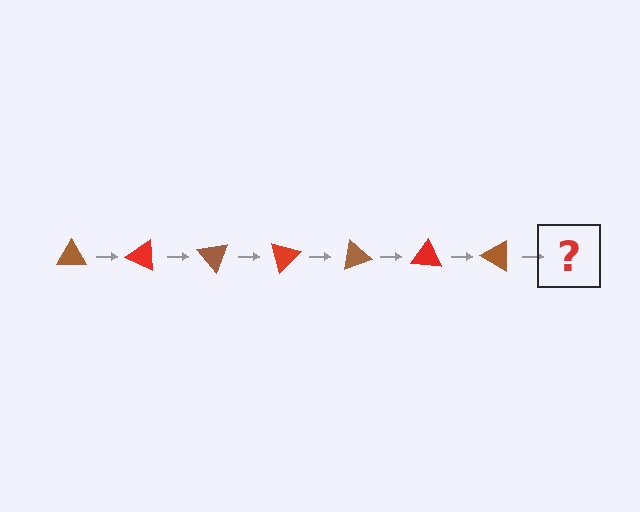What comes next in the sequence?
The next element should be a red triangle, rotated 175 degrees from the start.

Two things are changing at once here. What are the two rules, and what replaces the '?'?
The two rules are that it rotates 25 degrees each step and the color cycles through brown and red. The '?' should be a red triangle, rotated 175 degrees from the start.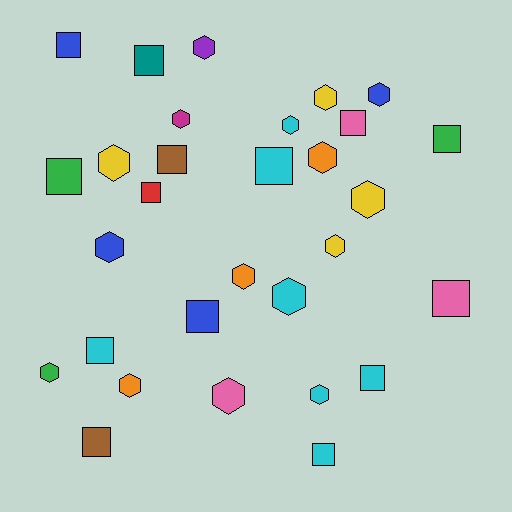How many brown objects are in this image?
There are 2 brown objects.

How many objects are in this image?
There are 30 objects.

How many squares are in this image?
There are 14 squares.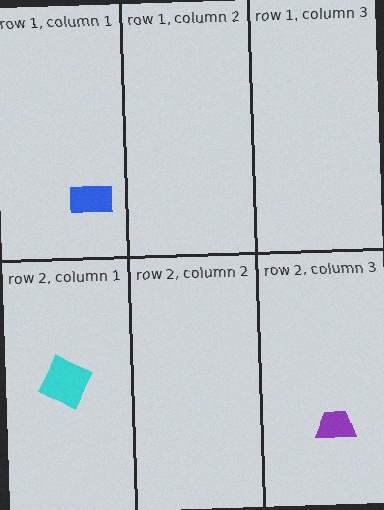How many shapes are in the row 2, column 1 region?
1.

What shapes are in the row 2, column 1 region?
The cyan square.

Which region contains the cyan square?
The row 2, column 1 region.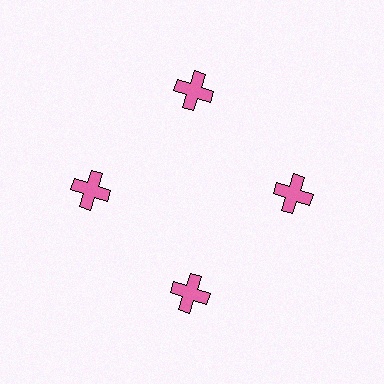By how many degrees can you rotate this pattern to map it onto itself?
The pattern maps onto itself every 90 degrees of rotation.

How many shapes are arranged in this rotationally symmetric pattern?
There are 4 shapes, arranged in 4 groups of 1.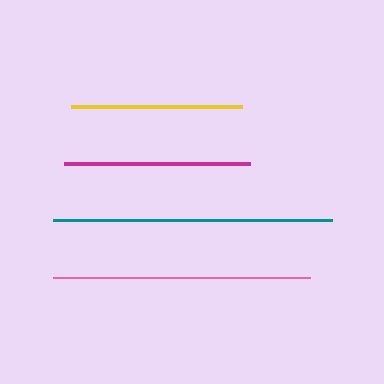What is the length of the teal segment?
The teal segment is approximately 279 pixels long.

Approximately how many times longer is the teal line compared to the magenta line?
The teal line is approximately 1.5 times the length of the magenta line.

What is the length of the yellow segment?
The yellow segment is approximately 172 pixels long.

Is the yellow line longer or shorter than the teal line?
The teal line is longer than the yellow line.